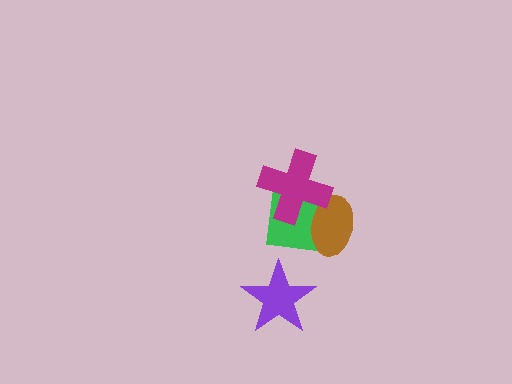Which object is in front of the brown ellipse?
The magenta cross is in front of the brown ellipse.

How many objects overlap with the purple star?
0 objects overlap with the purple star.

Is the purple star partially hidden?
No, no other shape covers it.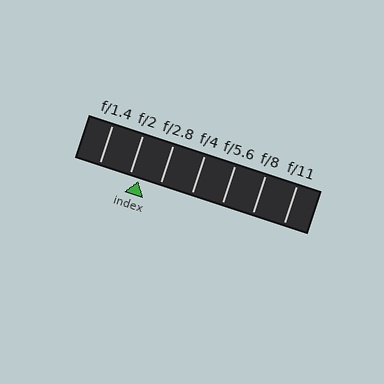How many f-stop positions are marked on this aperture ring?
There are 7 f-stop positions marked.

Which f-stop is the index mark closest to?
The index mark is closest to f/2.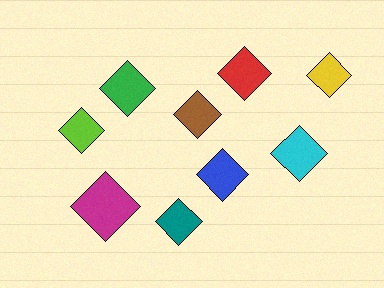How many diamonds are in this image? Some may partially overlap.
There are 9 diamonds.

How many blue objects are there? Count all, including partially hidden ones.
There is 1 blue object.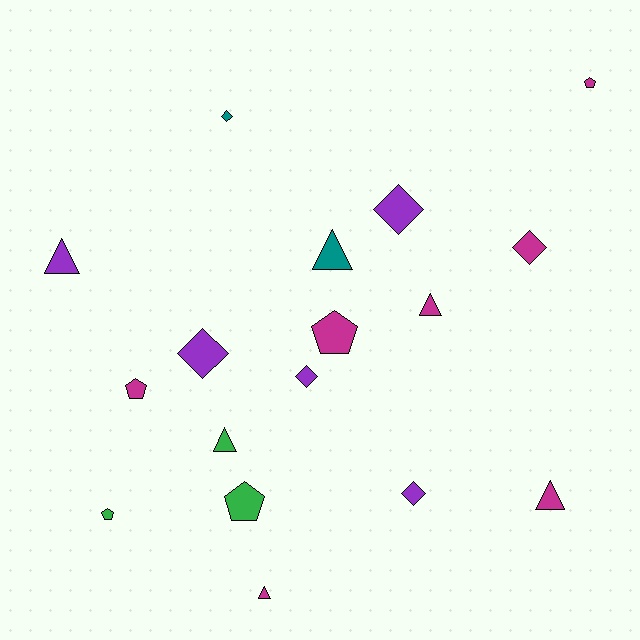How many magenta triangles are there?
There are 3 magenta triangles.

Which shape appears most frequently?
Triangle, with 6 objects.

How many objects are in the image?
There are 17 objects.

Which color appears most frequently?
Magenta, with 7 objects.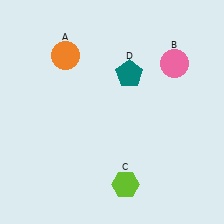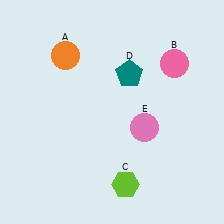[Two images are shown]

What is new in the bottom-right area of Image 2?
A pink circle (E) was added in the bottom-right area of Image 2.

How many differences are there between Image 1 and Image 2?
There is 1 difference between the two images.